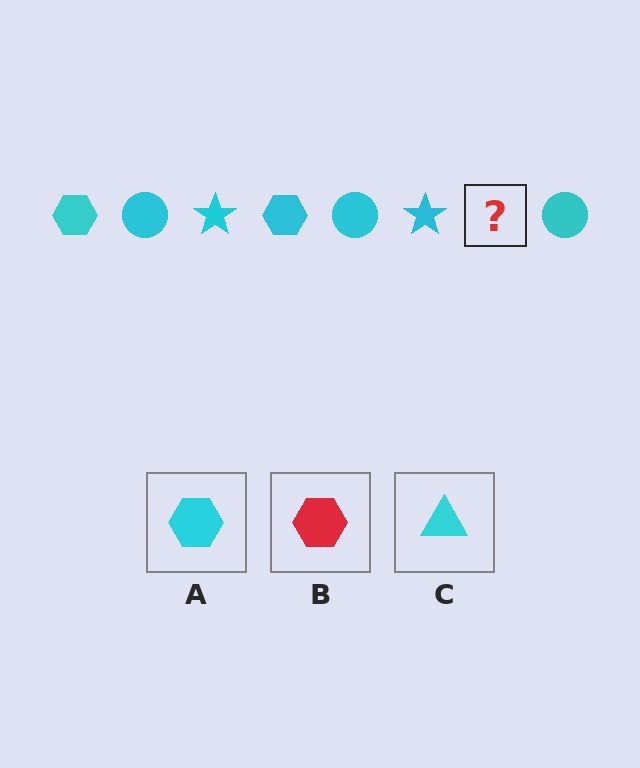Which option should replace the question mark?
Option A.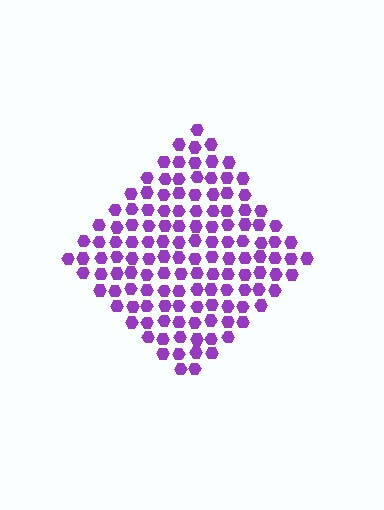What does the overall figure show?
The overall figure shows a diamond.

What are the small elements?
The small elements are hexagons.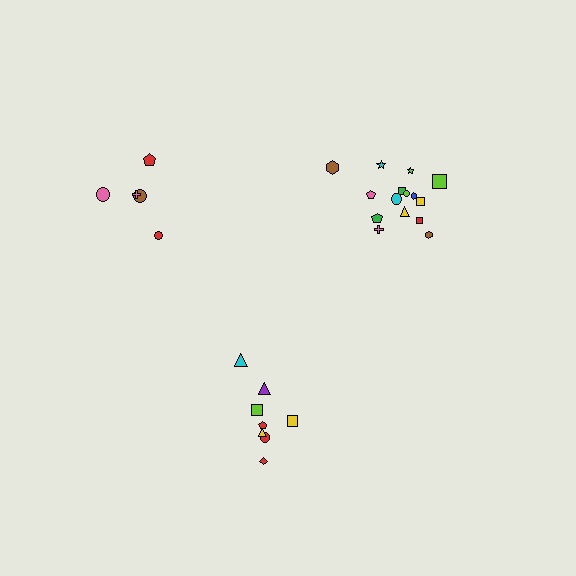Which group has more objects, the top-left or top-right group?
The top-right group.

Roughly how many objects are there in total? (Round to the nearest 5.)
Roughly 30 objects in total.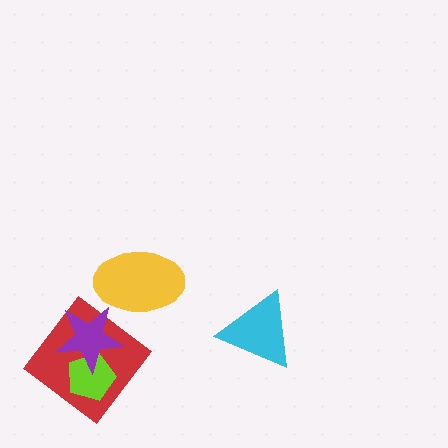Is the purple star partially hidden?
No, no other shape covers it.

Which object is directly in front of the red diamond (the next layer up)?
The lime pentagon is directly in front of the red diamond.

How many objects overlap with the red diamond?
2 objects overlap with the red diamond.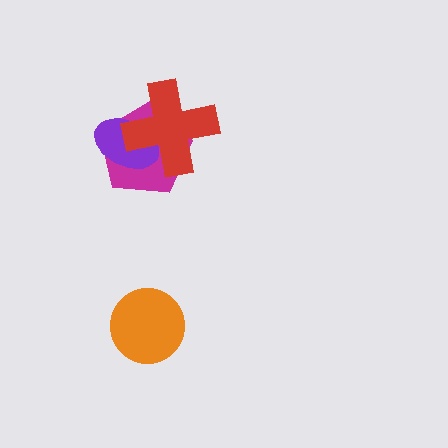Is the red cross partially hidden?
No, no other shape covers it.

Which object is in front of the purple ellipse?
The red cross is in front of the purple ellipse.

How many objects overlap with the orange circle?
0 objects overlap with the orange circle.